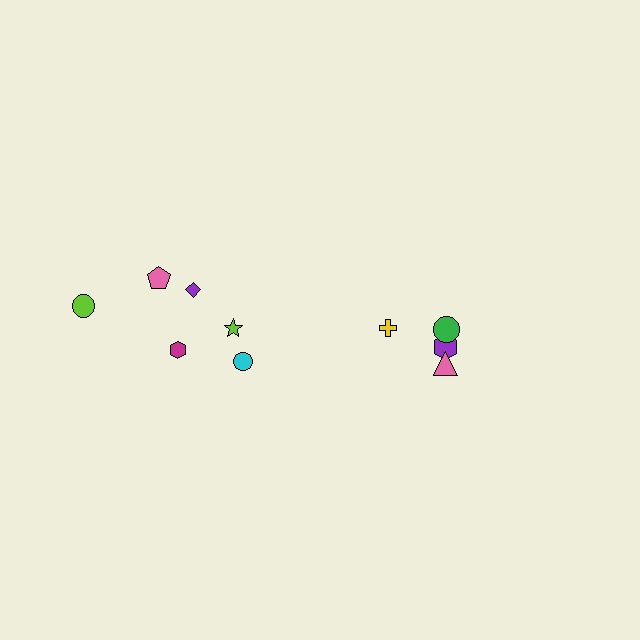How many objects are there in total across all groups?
There are 10 objects.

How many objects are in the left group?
There are 6 objects.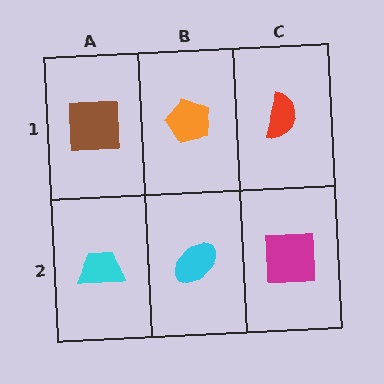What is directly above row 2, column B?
An orange pentagon.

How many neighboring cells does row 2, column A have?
2.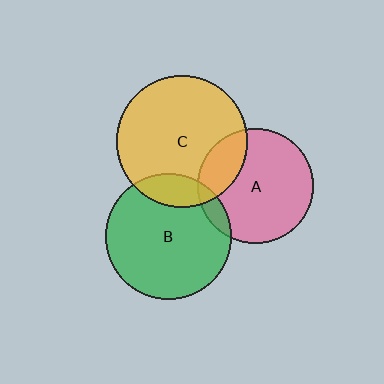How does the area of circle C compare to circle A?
Approximately 1.3 times.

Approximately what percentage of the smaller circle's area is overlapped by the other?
Approximately 20%.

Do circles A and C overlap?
Yes.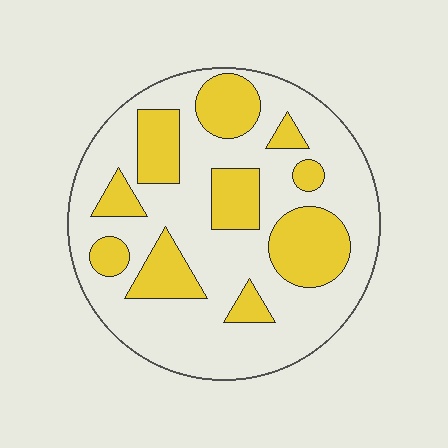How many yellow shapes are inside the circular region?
10.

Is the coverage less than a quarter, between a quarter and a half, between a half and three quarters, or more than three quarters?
Between a quarter and a half.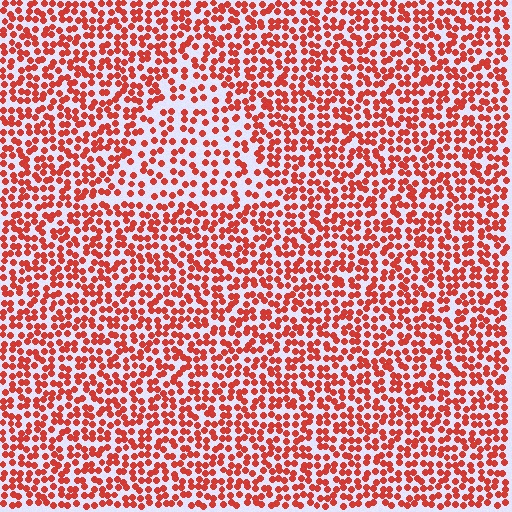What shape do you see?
I see a triangle.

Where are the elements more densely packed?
The elements are more densely packed outside the triangle boundary.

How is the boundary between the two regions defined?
The boundary is defined by a change in element density (approximately 1.7x ratio). All elements are the same color, size, and shape.